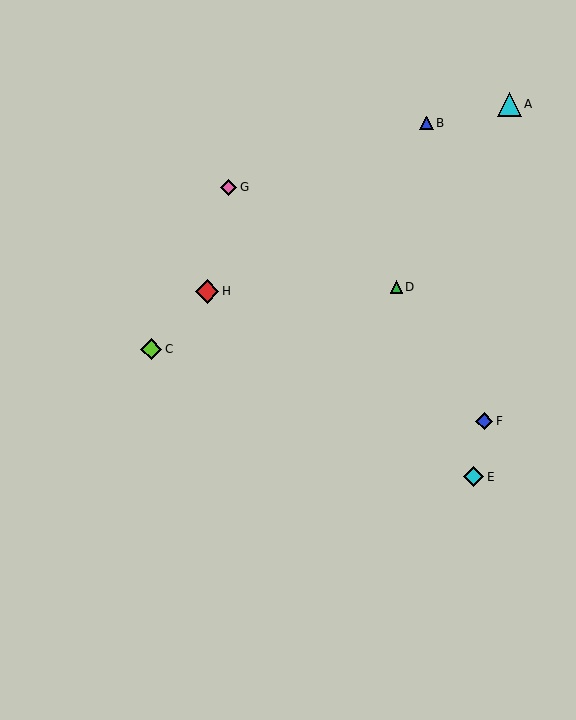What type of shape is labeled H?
Shape H is a red diamond.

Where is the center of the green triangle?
The center of the green triangle is at (396, 287).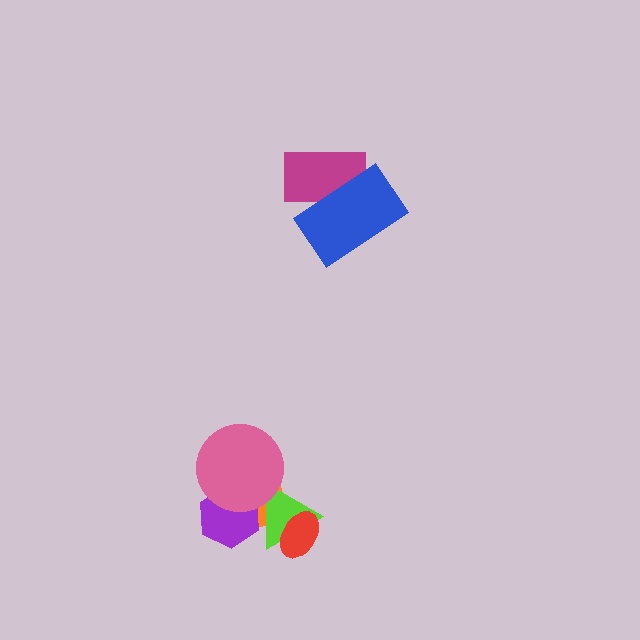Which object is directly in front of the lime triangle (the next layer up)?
The purple hexagon is directly in front of the lime triangle.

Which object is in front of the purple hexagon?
The pink circle is in front of the purple hexagon.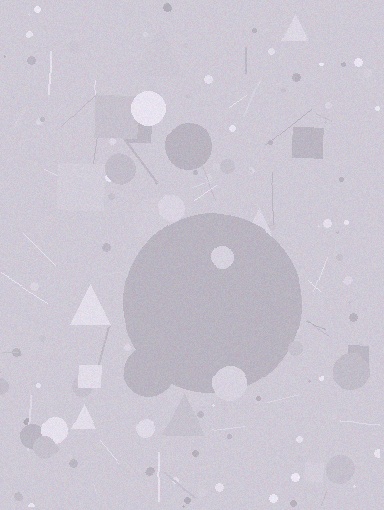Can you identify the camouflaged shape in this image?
The camouflaged shape is a circle.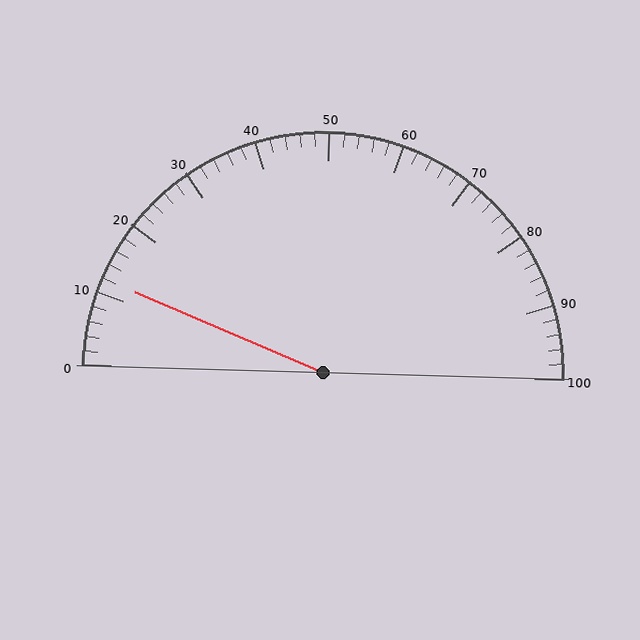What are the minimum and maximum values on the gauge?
The gauge ranges from 0 to 100.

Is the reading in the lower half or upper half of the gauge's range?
The reading is in the lower half of the range (0 to 100).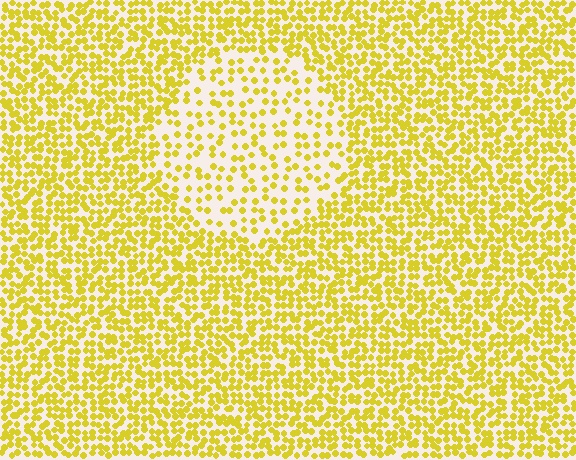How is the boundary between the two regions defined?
The boundary is defined by a change in element density (approximately 2.1x ratio). All elements are the same color, size, and shape.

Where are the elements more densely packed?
The elements are more densely packed outside the circle boundary.